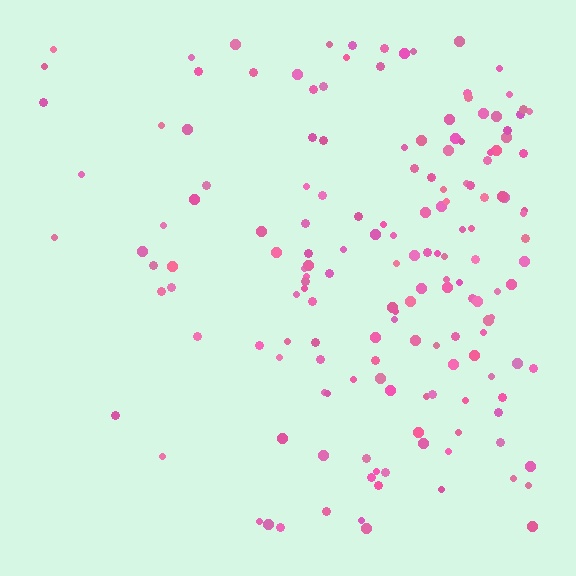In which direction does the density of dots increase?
From left to right, with the right side densest.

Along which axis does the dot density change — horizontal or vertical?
Horizontal.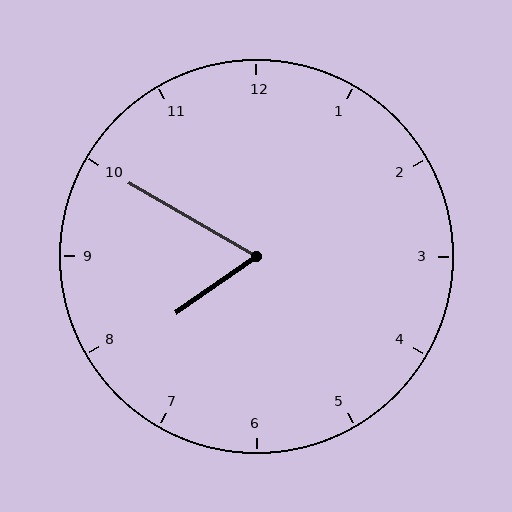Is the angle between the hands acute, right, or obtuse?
It is acute.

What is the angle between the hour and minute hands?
Approximately 65 degrees.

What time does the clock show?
7:50.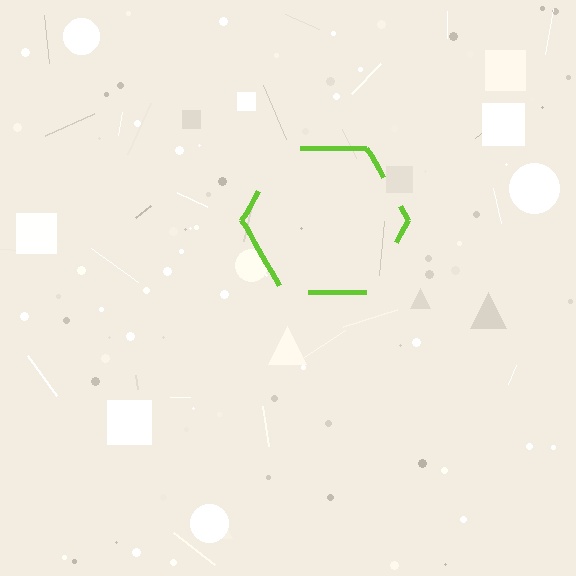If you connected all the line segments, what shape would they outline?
They would outline a hexagon.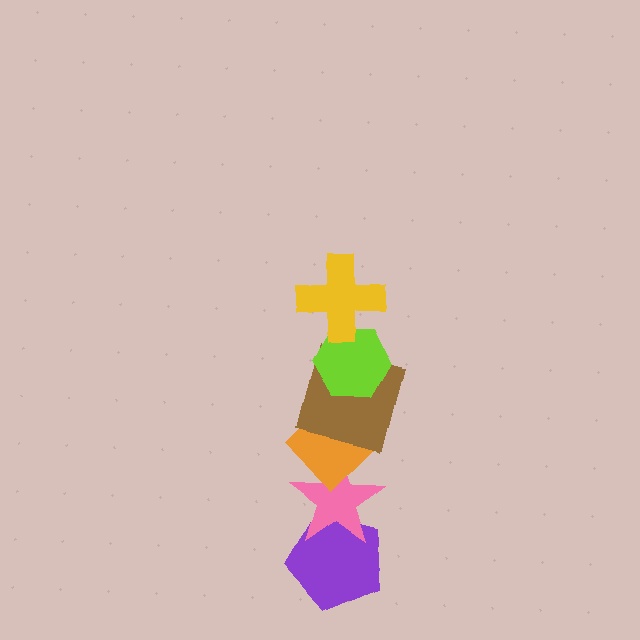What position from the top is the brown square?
The brown square is 3rd from the top.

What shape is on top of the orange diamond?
The brown square is on top of the orange diamond.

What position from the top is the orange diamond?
The orange diamond is 4th from the top.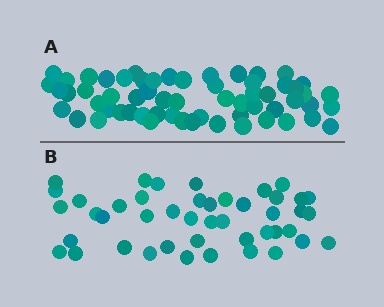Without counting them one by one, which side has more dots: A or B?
Region A (the top region) has more dots.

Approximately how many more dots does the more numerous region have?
Region A has approximately 15 more dots than region B.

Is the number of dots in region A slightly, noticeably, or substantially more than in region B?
Region A has noticeably more, but not dramatically so. The ratio is roughly 1.3 to 1.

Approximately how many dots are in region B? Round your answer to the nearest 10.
About 40 dots. (The exact count is 45, which rounds to 40.)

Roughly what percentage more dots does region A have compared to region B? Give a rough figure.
About 35% more.